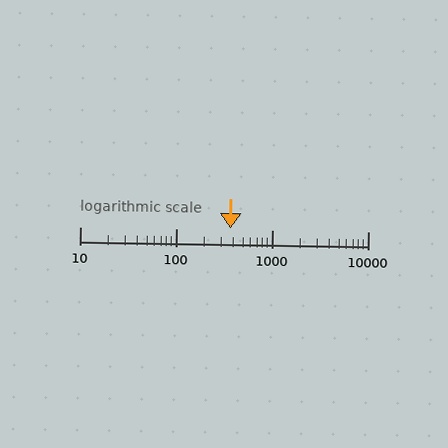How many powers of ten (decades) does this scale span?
The scale spans 3 decades, from 10 to 10000.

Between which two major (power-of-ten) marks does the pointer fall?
The pointer is between 100 and 1000.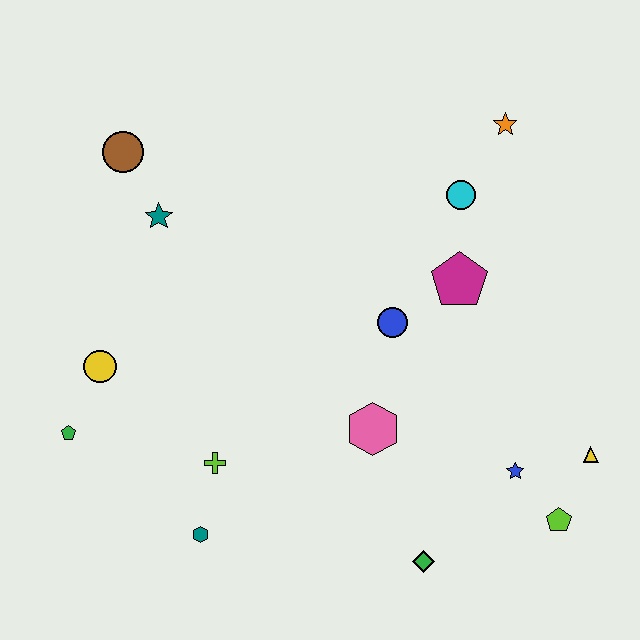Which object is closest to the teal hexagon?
The lime cross is closest to the teal hexagon.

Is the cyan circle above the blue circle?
Yes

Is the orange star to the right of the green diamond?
Yes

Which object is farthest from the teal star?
The lime pentagon is farthest from the teal star.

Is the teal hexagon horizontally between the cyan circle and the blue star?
No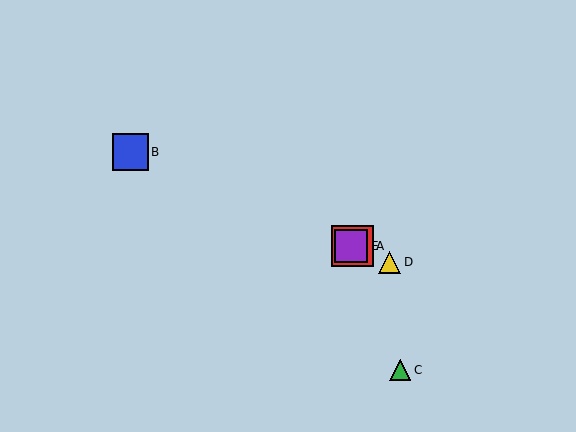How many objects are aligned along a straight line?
4 objects (A, B, D, E) are aligned along a straight line.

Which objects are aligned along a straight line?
Objects A, B, D, E are aligned along a straight line.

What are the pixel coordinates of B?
Object B is at (130, 152).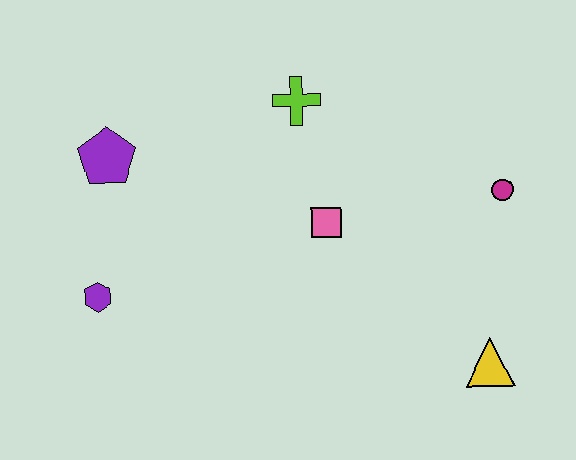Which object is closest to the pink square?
The lime cross is closest to the pink square.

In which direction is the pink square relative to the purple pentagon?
The pink square is to the right of the purple pentagon.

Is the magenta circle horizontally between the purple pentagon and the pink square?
No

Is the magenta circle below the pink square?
No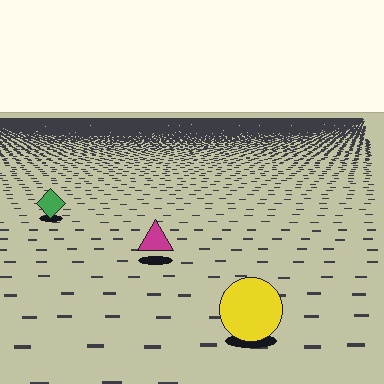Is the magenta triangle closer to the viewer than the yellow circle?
No. The yellow circle is closer — you can tell from the texture gradient: the ground texture is coarser near it.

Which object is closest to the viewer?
The yellow circle is closest. The texture marks near it are larger and more spread out.